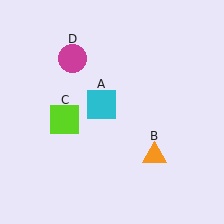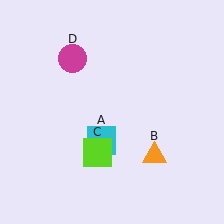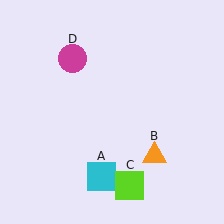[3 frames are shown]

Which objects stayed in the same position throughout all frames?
Orange triangle (object B) and magenta circle (object D) remained stationary.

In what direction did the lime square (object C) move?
The lime square (object C) moved down and to the right.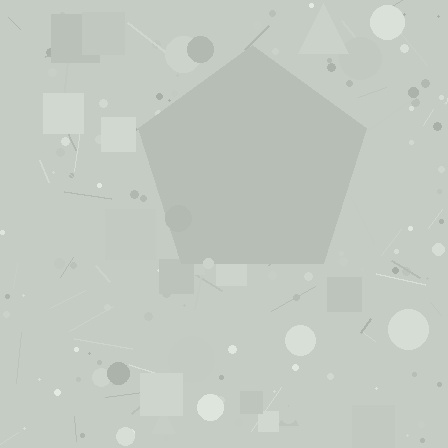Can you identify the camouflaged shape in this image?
The camouflaged shape is a pentagon.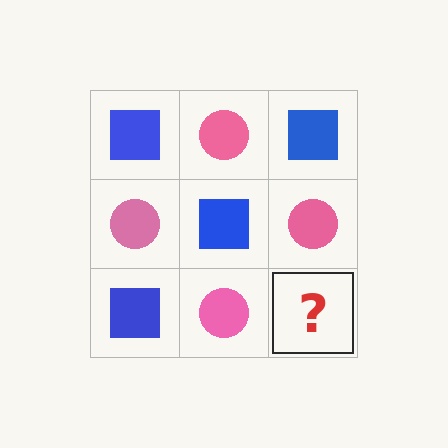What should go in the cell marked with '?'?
The missing cell should contain a blue square.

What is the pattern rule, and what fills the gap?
The rule is that it alternates blue square and pink circle in a checkerboard pattern. The gap should be filled with a blue square.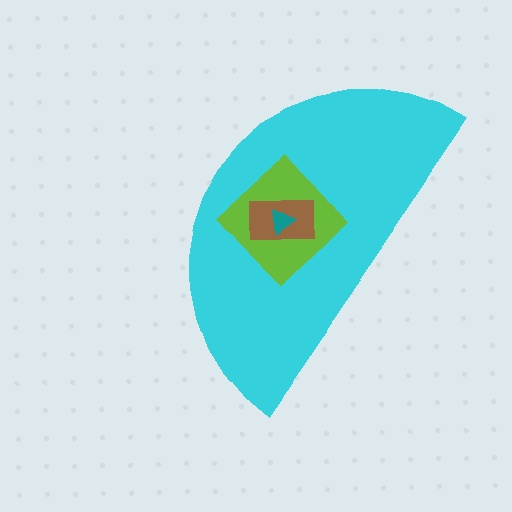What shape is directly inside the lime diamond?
The brown rectangle.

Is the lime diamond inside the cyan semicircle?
Yes.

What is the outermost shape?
The cyan semicircle.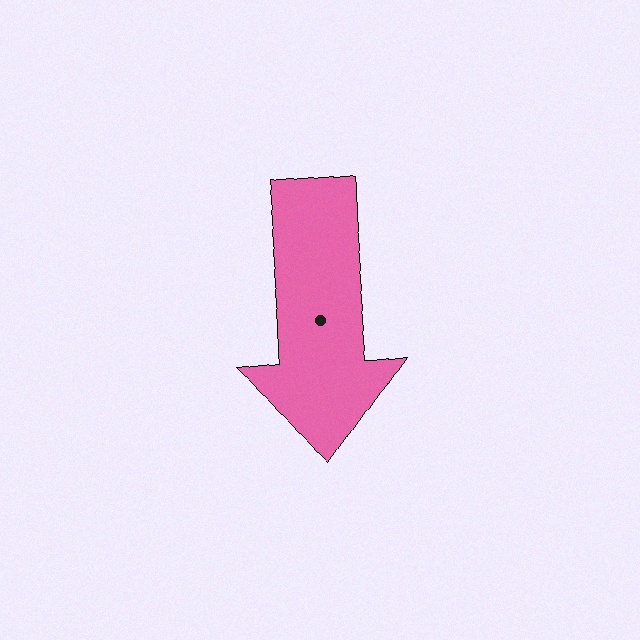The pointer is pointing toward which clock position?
Roughly 6 o'clock.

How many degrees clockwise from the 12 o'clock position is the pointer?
Approximately 174 degrees.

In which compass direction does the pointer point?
South.